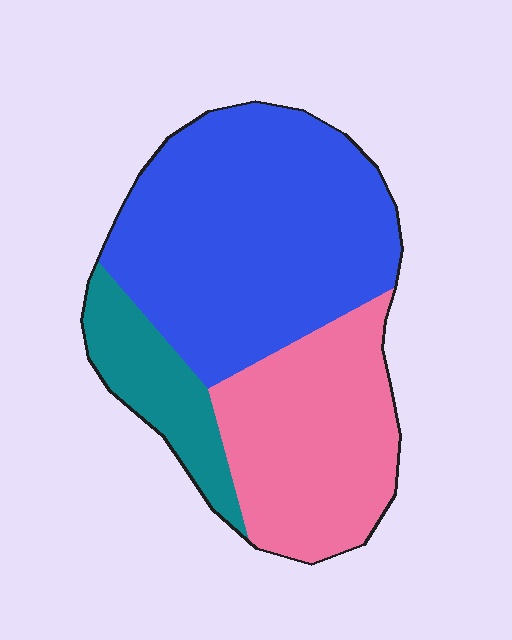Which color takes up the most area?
Blue, at roughly 55%.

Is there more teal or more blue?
Blue.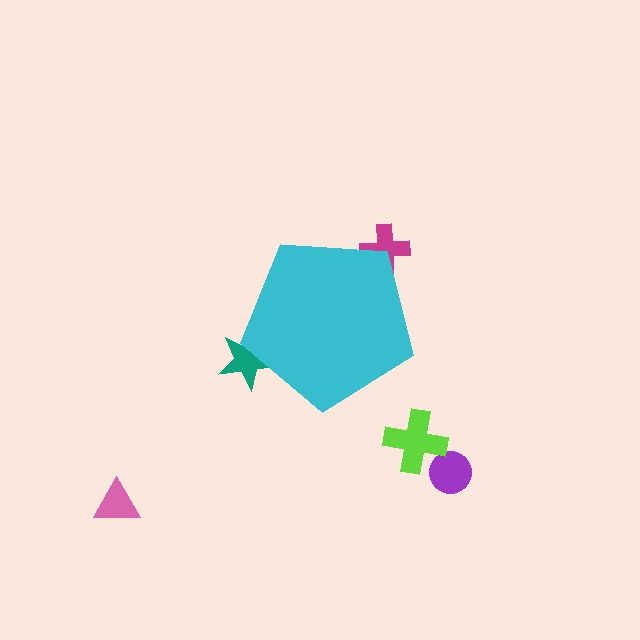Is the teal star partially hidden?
Yes, the teal star is partially hidden behind the cyan pentagon.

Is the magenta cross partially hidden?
Yes, the magenta cross is partially hidden behind the cyan pentagon.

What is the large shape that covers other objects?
A cyan pentagon.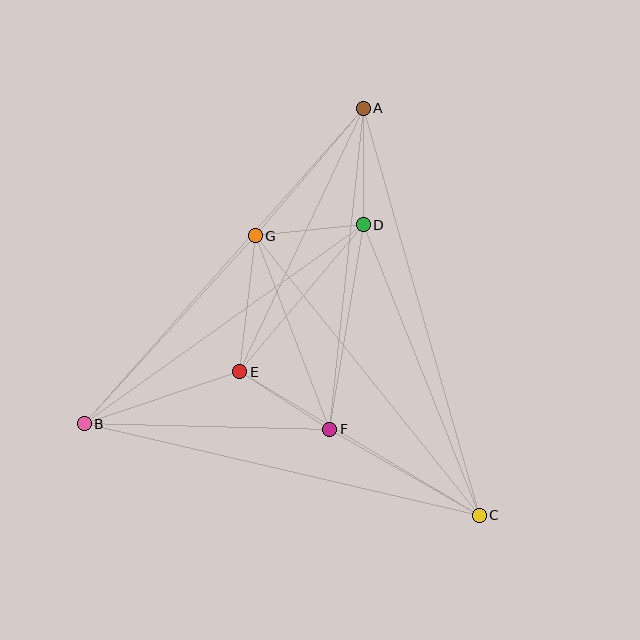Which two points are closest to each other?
Points E and F are closest to each other.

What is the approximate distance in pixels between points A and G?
The distance between A and G is approximately 167 pixels.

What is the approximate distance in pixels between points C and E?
The distance between C and E is approximately 279 pixels.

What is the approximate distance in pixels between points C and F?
The distance between C and F is approximately 172 pixels.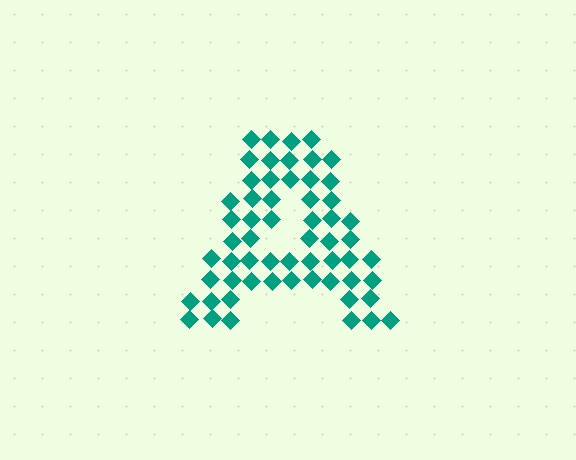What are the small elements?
The small elements are diamonds.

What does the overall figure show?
The overall figure shows the letter A.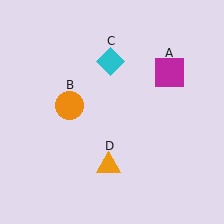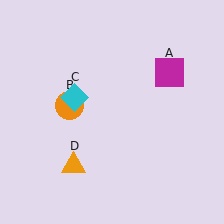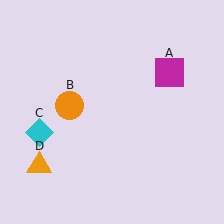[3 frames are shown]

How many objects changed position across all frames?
2 objects changed position: cyan diamond (object C), orange triangle (object D).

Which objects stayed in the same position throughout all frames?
Magenta square (object A) and orange circle (object B) remained stationary.